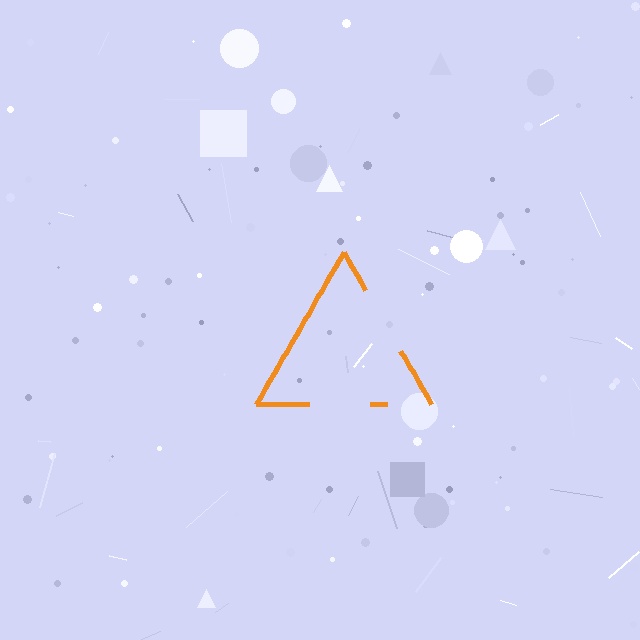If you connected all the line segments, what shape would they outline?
They would outline a triangle.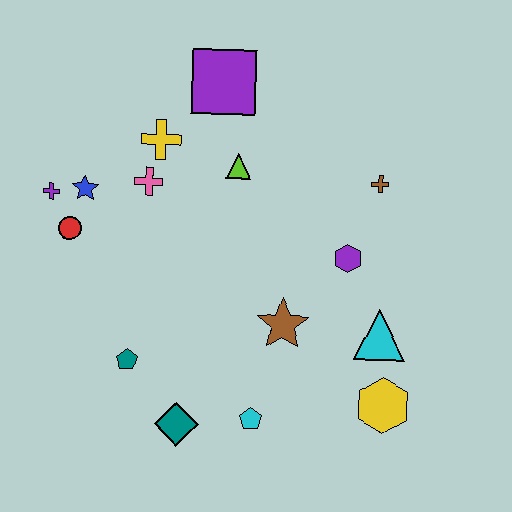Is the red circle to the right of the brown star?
No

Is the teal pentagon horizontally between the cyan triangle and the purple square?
No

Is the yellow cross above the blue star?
Yes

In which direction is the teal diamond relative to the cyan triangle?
The teal diamond is to the left of the cyan triangle.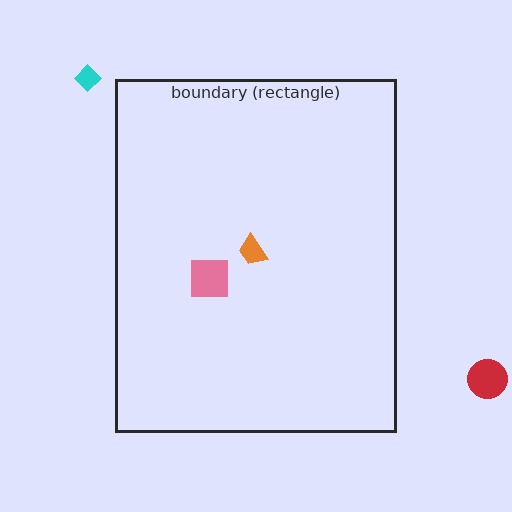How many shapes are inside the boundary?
2 inside, 2 outside.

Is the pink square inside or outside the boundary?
Inside.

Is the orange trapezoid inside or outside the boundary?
Inside.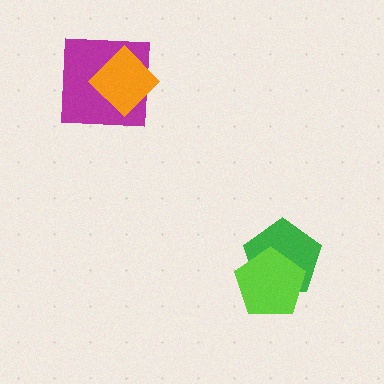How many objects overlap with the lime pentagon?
1 object overlaps with the lime pentagon.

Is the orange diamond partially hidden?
No, no other shape covers it.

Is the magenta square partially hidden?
Yes, it is partially covered by another shape.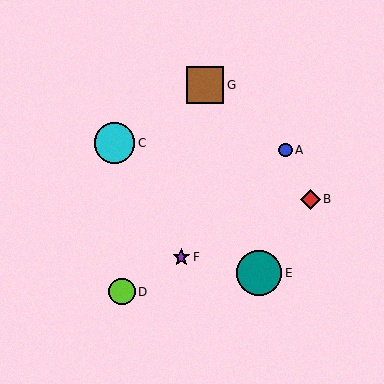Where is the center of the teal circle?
The center of the teal circle is at (259, 273).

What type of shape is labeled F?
Shape F is a purple star.